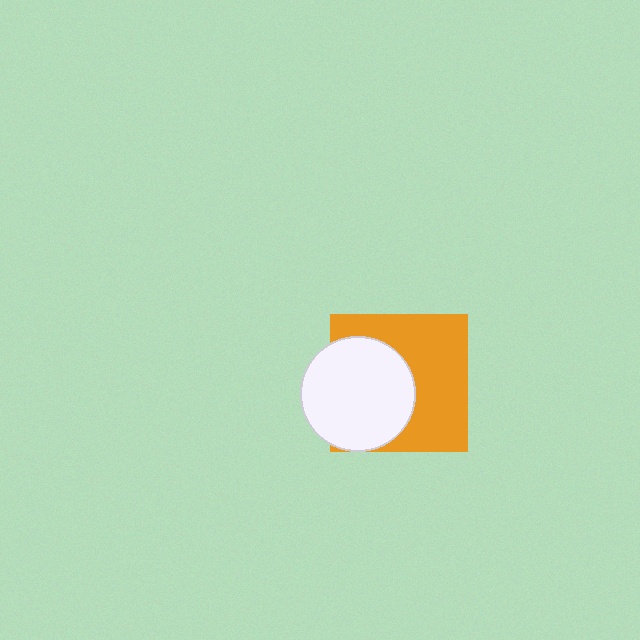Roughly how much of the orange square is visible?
About half of it is visible (roughly 56%).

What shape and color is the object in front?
The object in front is a white circle.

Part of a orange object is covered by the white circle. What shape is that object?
It is a square.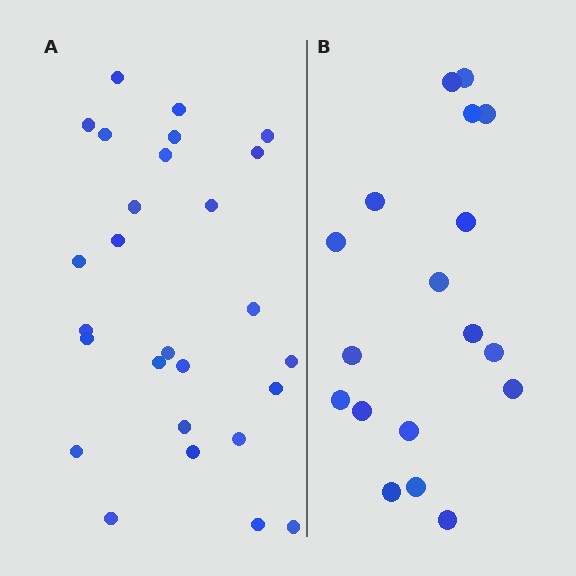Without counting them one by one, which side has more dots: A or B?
Region A (the left region) has more dots.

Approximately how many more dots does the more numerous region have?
Region A has roughly 8 or so more dots than region B.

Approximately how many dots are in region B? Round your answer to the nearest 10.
About 20 dots. (The exact count is 18, which rounds to 20.)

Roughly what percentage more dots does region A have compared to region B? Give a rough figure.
About 50% more.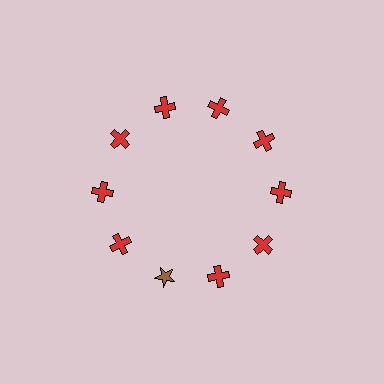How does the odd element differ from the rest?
It differs in both color (brown instead of red) and shape (star instead of cross).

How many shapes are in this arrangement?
There are 10 shapes arranged in a ring pattern.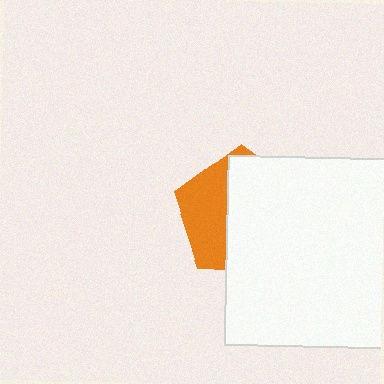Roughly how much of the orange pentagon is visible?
A small part of it is visible (roughly 38%).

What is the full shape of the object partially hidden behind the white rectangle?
The partially hidden object is an orange pentagon.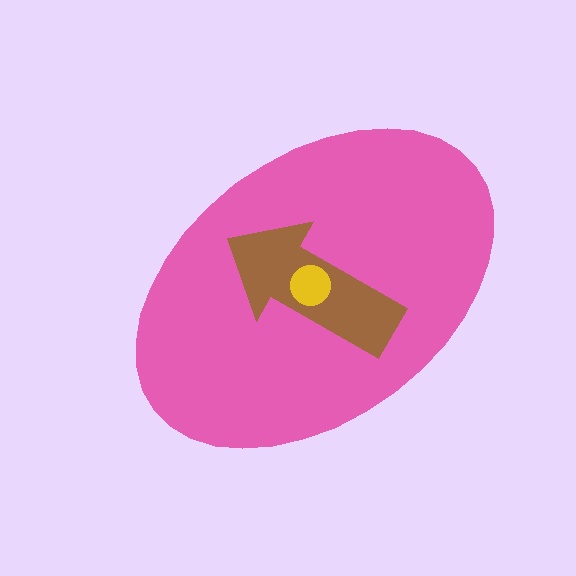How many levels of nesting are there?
3.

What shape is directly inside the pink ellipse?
The brown arrow.